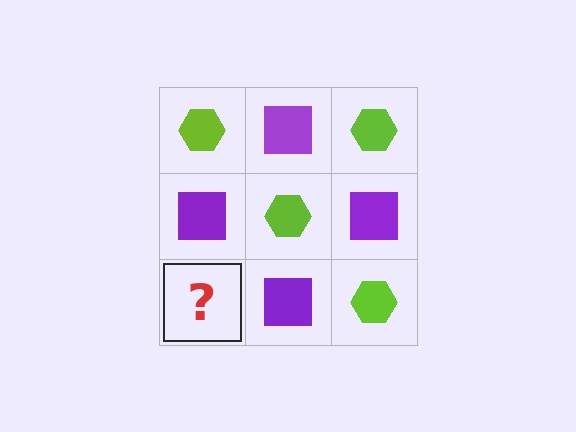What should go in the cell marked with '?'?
The missing cell should contain a lime hexagon.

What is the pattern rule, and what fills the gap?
The rule is that it alternates lime hexagon and purple square in a checkerboard pattern. The gap should be filled with a lime hexagon.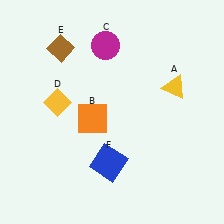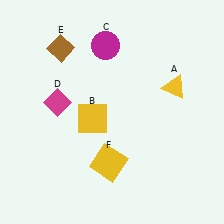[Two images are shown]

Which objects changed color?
B changed from orange to yellow. D changed from yellow to magenta. F changed from blue to yellow.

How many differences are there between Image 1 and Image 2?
There are 3 differences between the two images.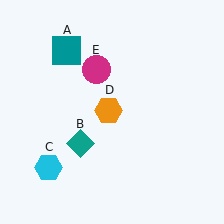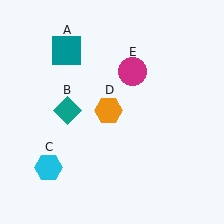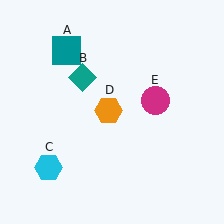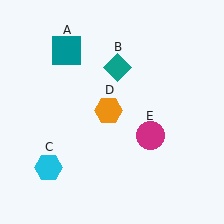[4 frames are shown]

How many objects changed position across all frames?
2 objects changed position: teal diamond (object B), magenta circle (object E).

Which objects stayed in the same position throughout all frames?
Teal square (object A) and cyan hexagon (object C) and orange hexagon (object D) remained stationary.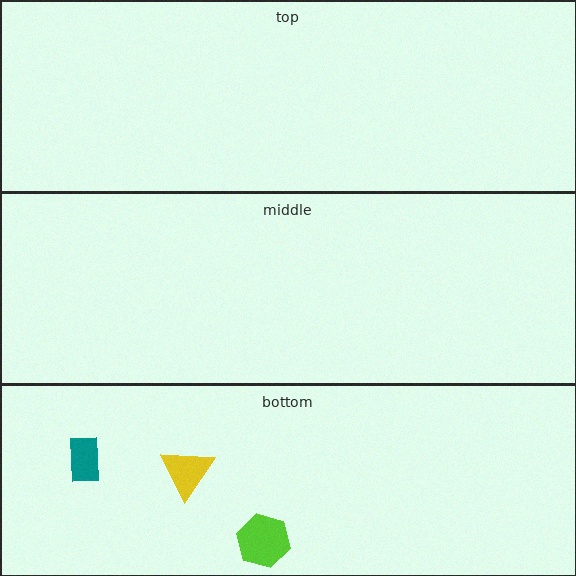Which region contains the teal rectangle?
The bottom region.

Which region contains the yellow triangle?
The bottom region.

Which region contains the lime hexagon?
The bottom region.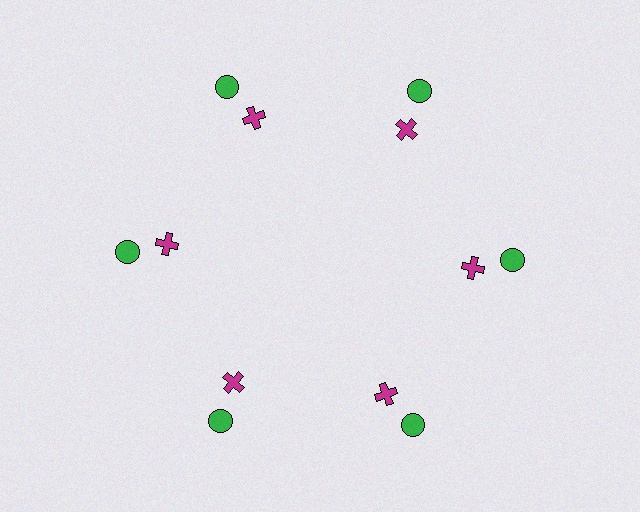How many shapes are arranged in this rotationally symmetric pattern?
There are 12 shapes, arranged in 6 groups of 2.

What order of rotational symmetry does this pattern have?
This pattern has 6-fold rotational symmetry.